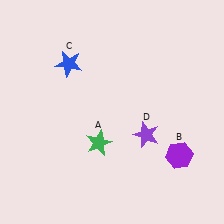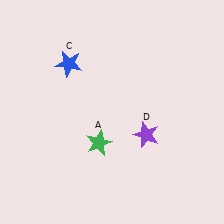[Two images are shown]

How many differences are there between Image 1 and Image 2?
There is 1 difference between the two images.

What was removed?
The purple hexagon (B) was removed in Image 2.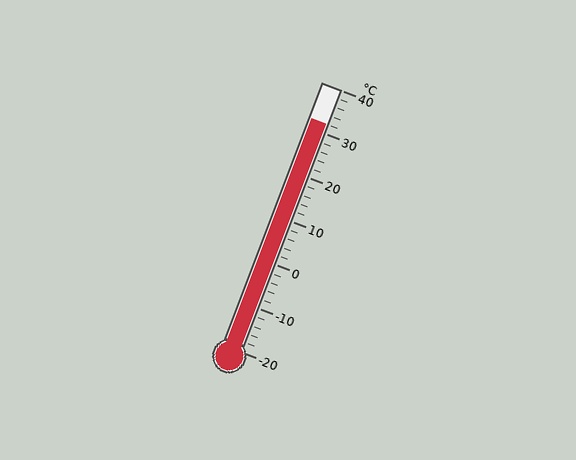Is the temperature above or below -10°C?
The temperature is above -10°C.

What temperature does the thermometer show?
The thermometer shows approximately 32°C.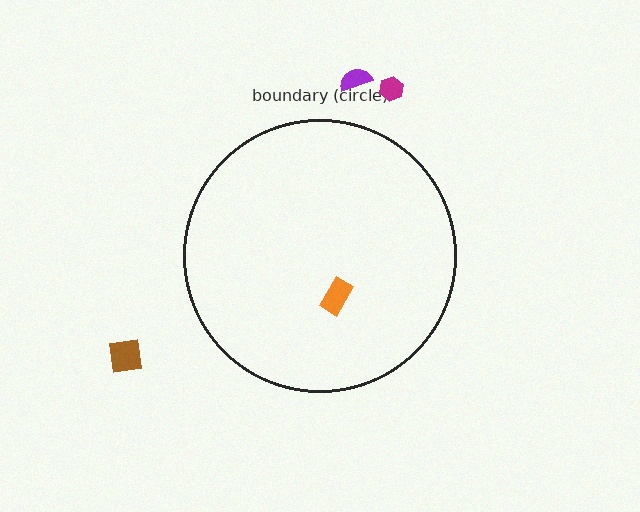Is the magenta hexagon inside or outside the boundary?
Outside.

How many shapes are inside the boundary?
1 inside, 3 outside.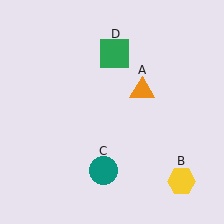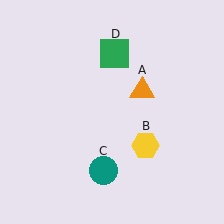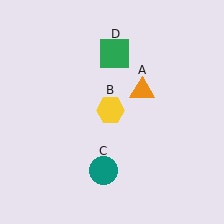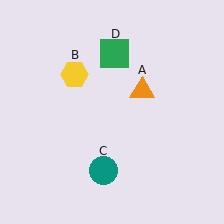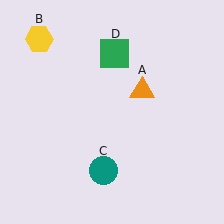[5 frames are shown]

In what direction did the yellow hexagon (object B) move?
The yellow hexagon (object B) moved up and to the left.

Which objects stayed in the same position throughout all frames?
Orange triangle (object A) and teal circle (object C) and green square (object D) remained stationary.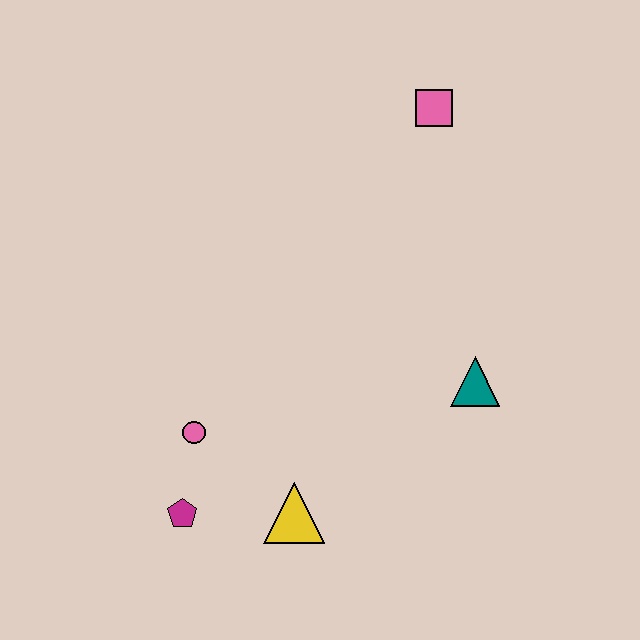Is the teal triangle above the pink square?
No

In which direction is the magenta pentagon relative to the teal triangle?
The magenta pentagon is to the left of the teal triangle.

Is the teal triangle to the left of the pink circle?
No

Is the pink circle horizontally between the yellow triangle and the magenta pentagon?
Yes